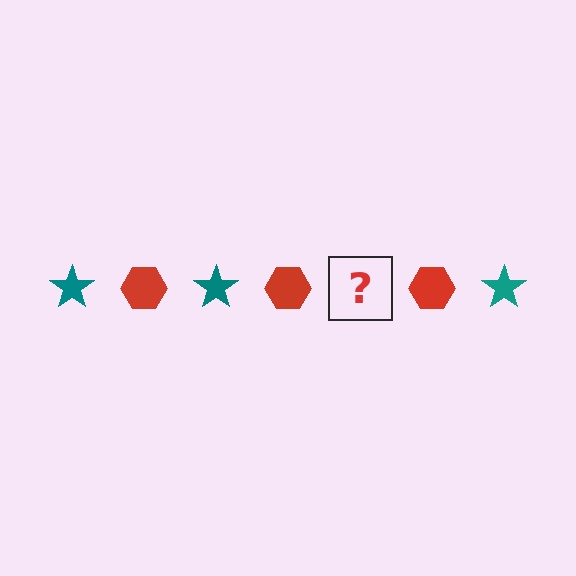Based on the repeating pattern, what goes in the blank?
The blank should be a teal star.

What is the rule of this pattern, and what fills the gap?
The rule is that the pattern alternates between teal star and red hexagon. The gap should be filled with a teal star.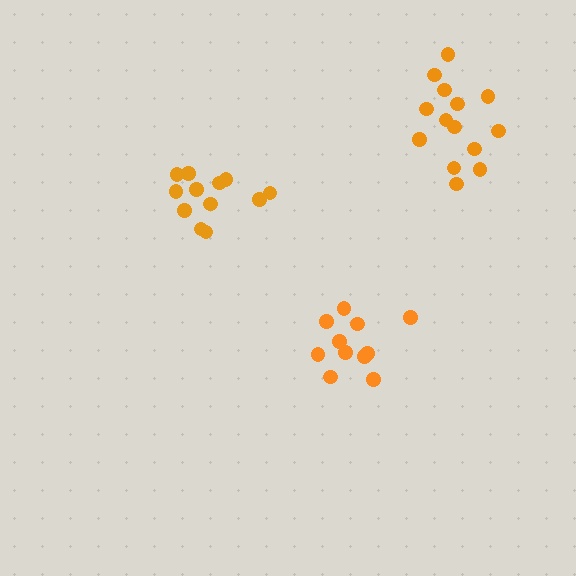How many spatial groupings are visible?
There are 3 spatial groupings.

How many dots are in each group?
Group 1: 14 dots, Group 2: 12 dots, Group 3: 12 dots (38 total).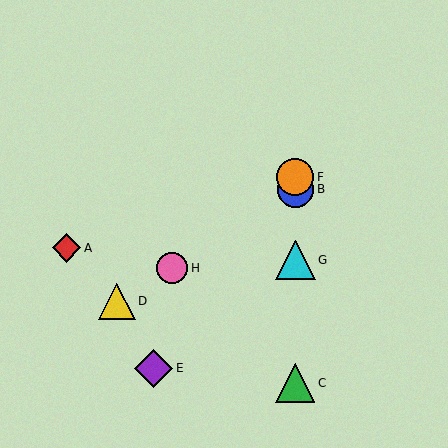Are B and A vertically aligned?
No, B is at x≈295 and A is at x≈67.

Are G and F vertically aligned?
Yes, both are at x≈295.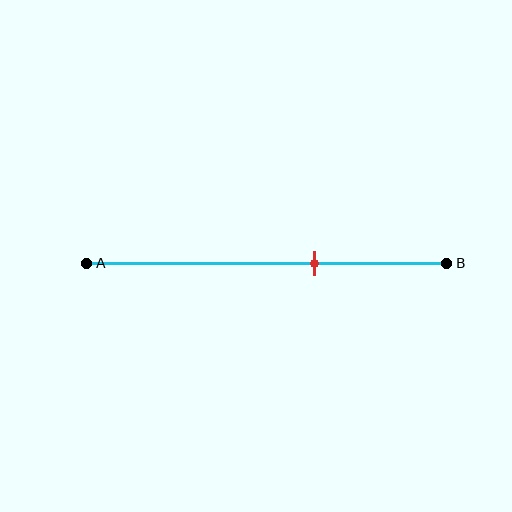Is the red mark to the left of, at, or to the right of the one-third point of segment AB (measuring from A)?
The red mark is to the right of the one-third point of segment AB.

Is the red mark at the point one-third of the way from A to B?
No, the mark is at about 65% from A, not at the 33% one-third point.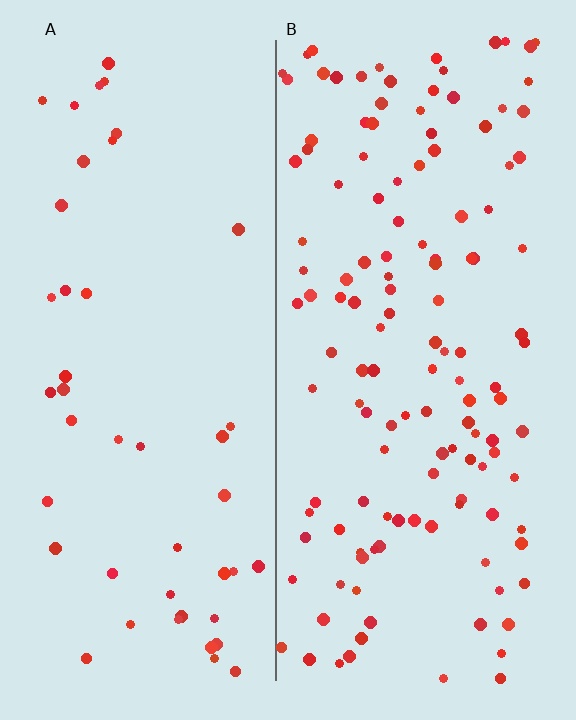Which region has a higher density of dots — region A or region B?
B (the right).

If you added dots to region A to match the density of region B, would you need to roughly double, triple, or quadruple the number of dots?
Approximately triple.